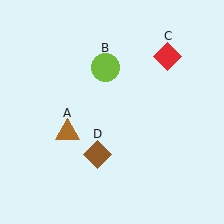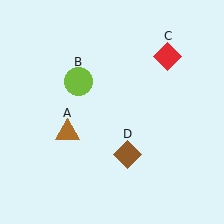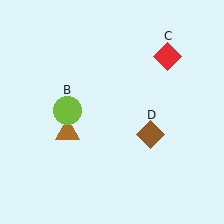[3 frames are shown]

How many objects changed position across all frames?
2 objects changed position: lime circle (object B), brown diamond (object D).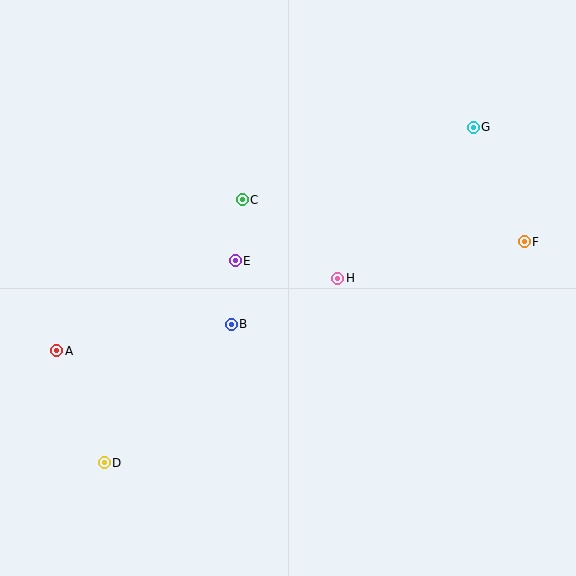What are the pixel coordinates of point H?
Point H is at (338, 278).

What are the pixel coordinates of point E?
Point E is at (235, 261).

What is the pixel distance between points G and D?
The distance between G and D is 498 pixels.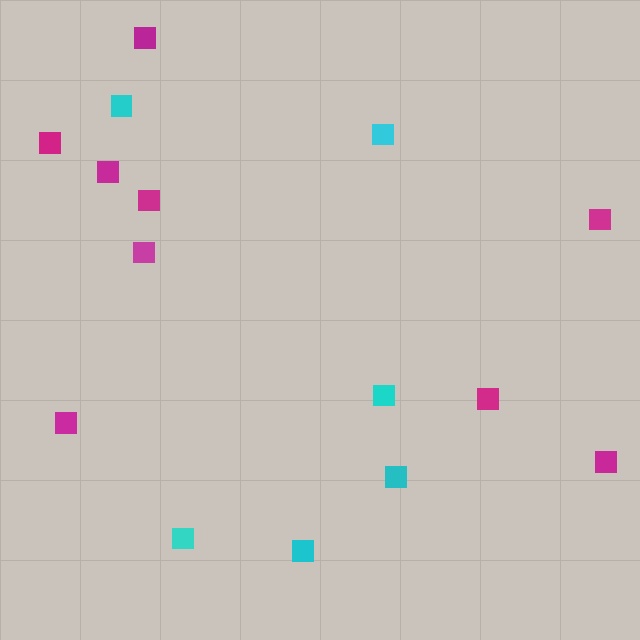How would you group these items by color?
There are 2 groups: one group of cyan squares (6) and one group of magenta squares (9).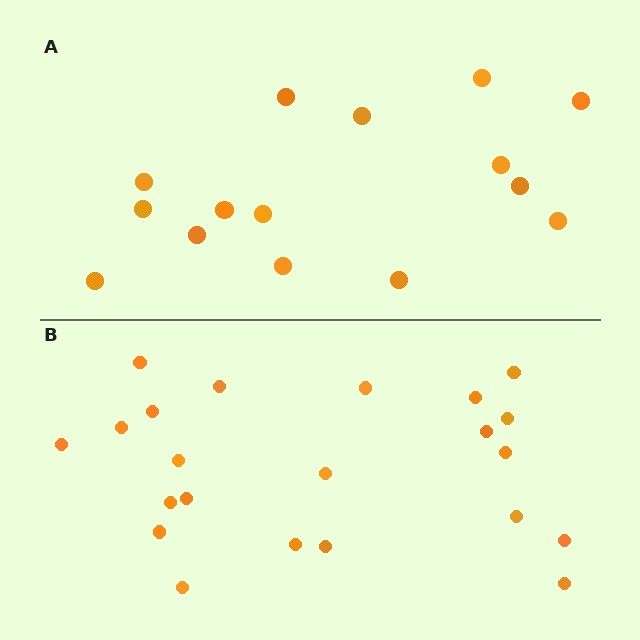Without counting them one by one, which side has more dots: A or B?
Region B (the bottom region) has more dots.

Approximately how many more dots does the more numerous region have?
Region B has roughly 8 or so more dots than region A.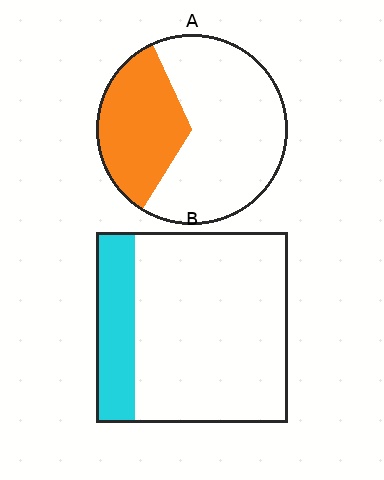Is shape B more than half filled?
No.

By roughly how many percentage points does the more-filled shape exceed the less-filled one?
By roughly 15 percentage points (A over B).